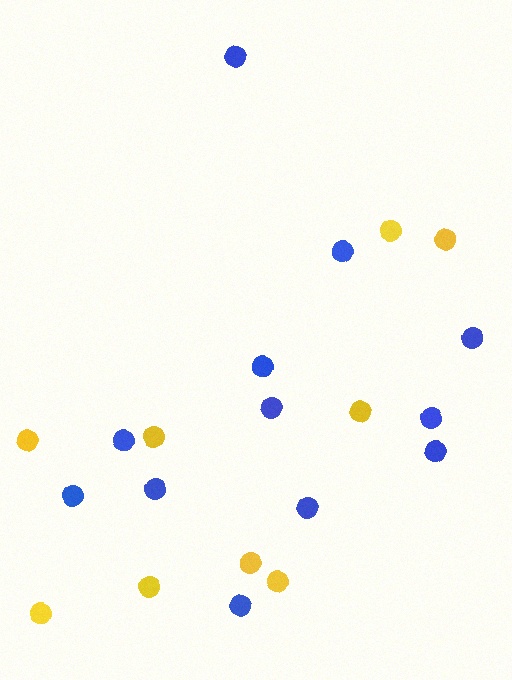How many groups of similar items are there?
There are 2 groups: one group of yellow circles (9) and one group of blue circles (12).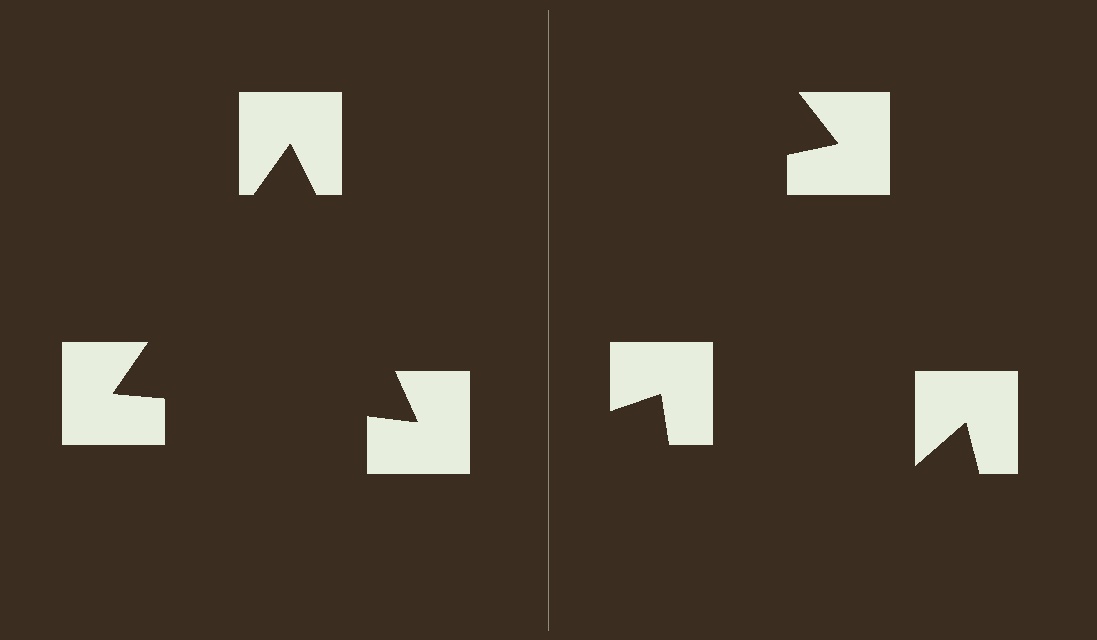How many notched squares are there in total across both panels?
6 — 3 on each side.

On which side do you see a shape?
An illusory triangle appears on the left side. On the right side the wedge cuts are rotated, so no coherent shape forms.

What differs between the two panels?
The notched squares are positioned identically on both sides; only the wedge orientations differ. On the left they align to a triangle; on the right they are misaligned.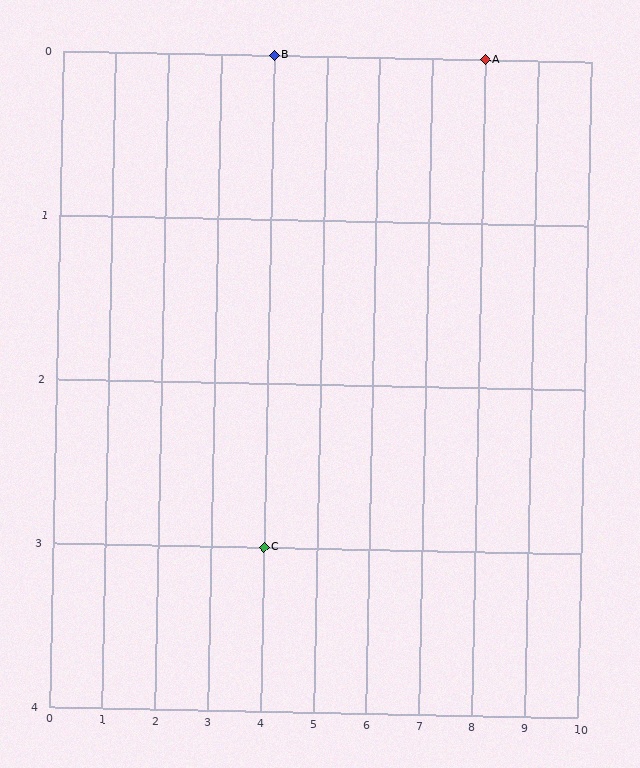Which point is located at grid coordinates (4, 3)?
Point C is at (4, 3).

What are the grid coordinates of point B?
Point B is at grid coordinates (4, 0).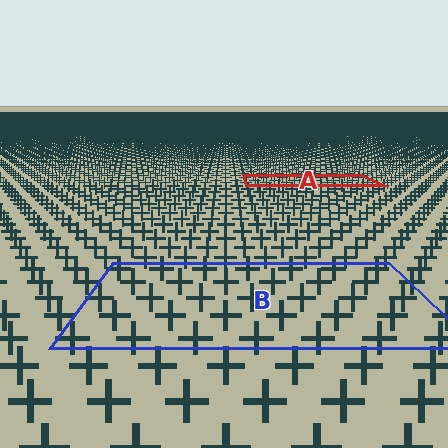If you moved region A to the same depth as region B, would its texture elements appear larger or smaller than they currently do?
They would appear larger. At a closer depth, the same texture elements are projected at a bigger on-screen size.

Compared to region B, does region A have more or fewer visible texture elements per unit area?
Region A has more texture elements per unit area — they are packed more densely because it is farther away.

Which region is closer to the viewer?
Region B is closer. The texture elements there are larger and more spread out.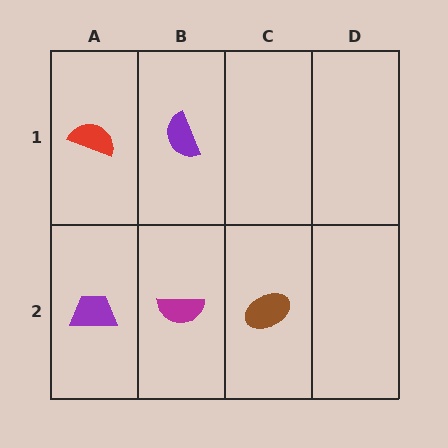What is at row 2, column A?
A purple trapezoid.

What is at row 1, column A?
A red semicircle.